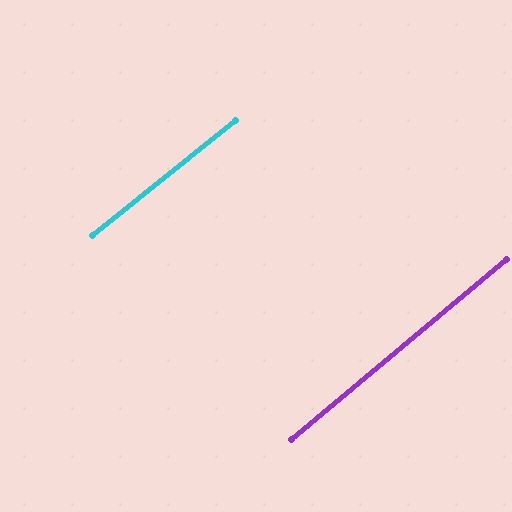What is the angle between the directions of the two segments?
Approximately 1 degree.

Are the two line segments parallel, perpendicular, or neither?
Parallel — their directions differ by only 1.0°.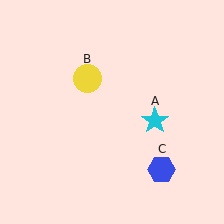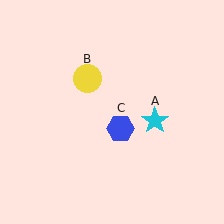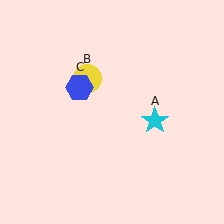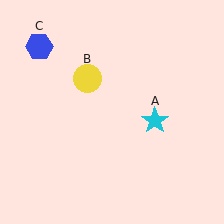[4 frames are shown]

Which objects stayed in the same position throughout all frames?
Cyan star (object A) and yellow circle (object B) remained stationary.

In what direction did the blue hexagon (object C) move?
The blue hexagon (object C) moved up and to the left.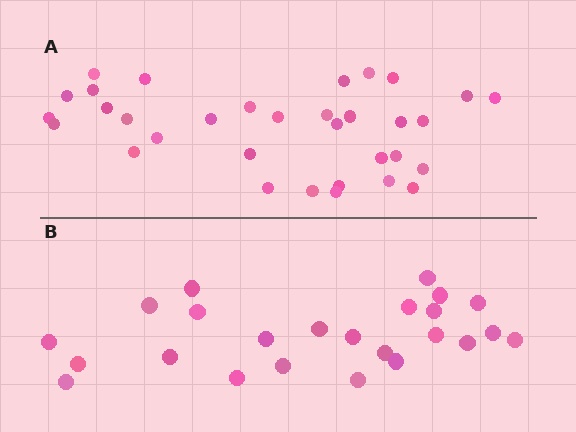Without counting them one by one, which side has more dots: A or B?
Region A (the top region) has more dots.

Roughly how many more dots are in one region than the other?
Region A has roughly 8 or so more dots than region B.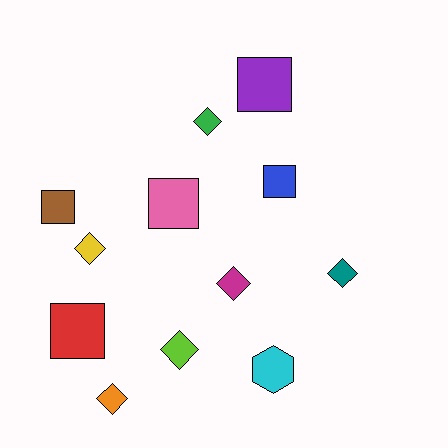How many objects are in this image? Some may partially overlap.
There are 12 objects.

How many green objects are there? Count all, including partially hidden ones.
There is 1 green object.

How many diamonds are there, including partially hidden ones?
There are 6 diamonds.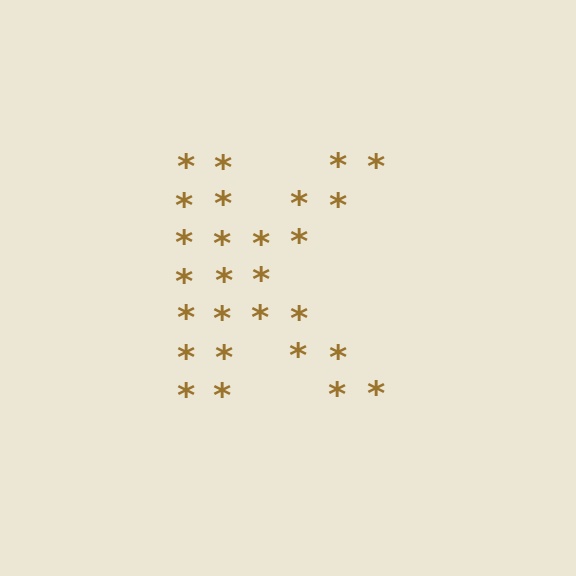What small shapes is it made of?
It is made of small asterisks.